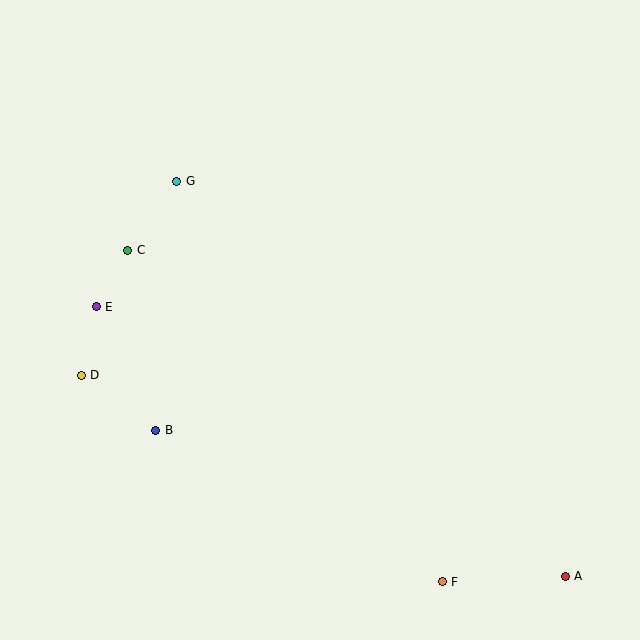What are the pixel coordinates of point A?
Point A is at (565, 576).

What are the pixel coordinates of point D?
Point D is at (81, 375).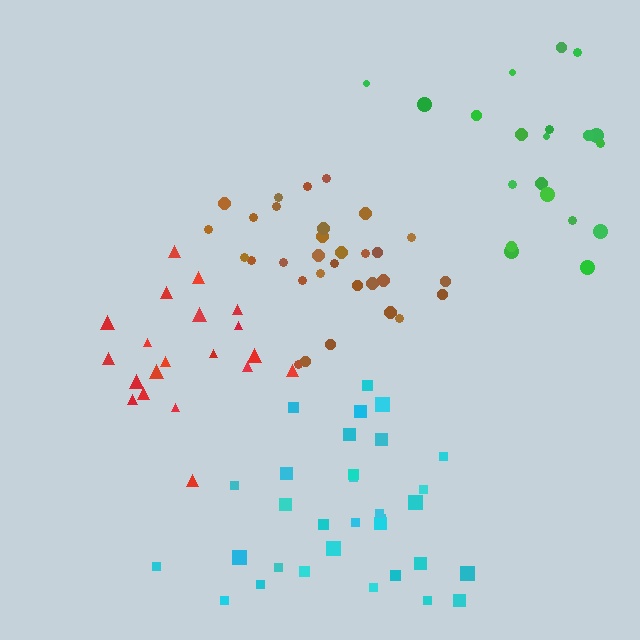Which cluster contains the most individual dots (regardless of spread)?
Cyan (32).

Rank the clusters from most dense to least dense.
brown, red, cyan, green.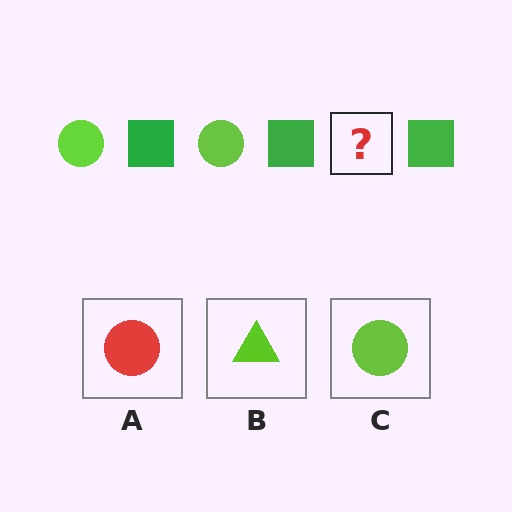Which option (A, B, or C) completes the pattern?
C.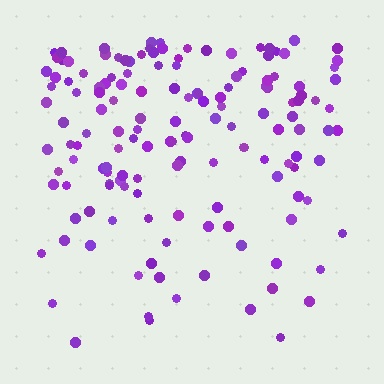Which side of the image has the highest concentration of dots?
The top.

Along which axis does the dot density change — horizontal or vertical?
Vertical.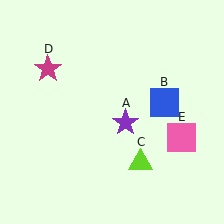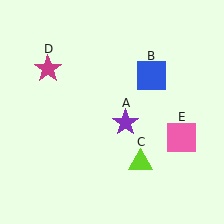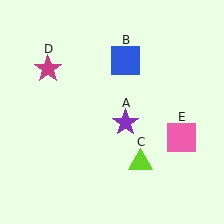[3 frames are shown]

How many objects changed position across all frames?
1 object changed position: blue square (object B).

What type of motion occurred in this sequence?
The blue square (object B) rotated counterclockwise around the center of the scene.